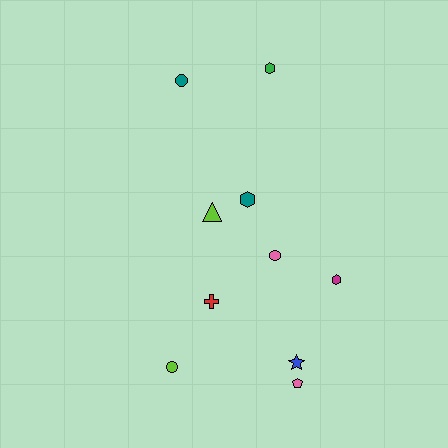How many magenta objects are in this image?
There is 1 magenta object.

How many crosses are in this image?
There is 1 cross.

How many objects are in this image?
There are 10 objects.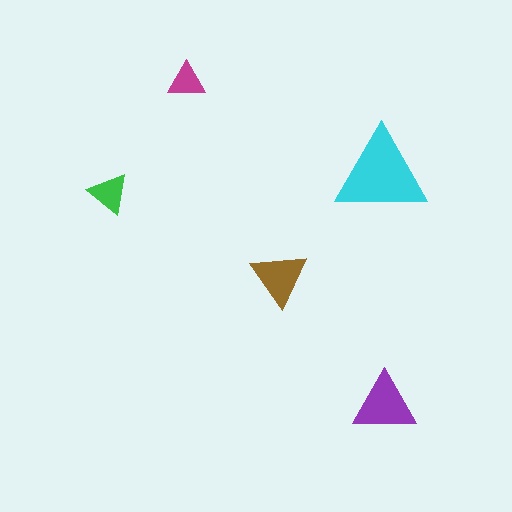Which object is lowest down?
The purple triangle is bottommost.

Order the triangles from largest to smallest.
the cyan one, the purple one, the brown one, the green one, the magenta one.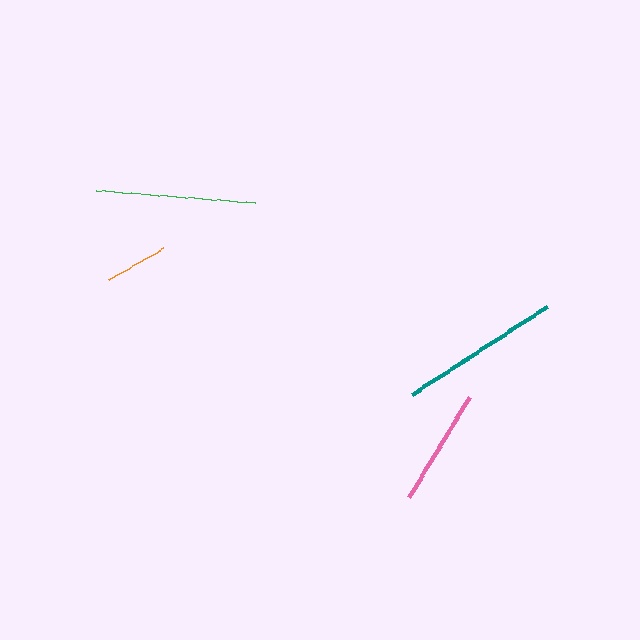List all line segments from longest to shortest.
From longest to shortest: teal, green, pink, orange.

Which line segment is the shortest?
The orange line is the shortest at approximately 63 pixels.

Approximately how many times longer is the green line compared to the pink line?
The green line is approximately 1.4 times the length of the pink line.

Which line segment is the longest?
The teal line is the longest at approximately 161 pixels.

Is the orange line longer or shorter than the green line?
The green line is longer than the orange line.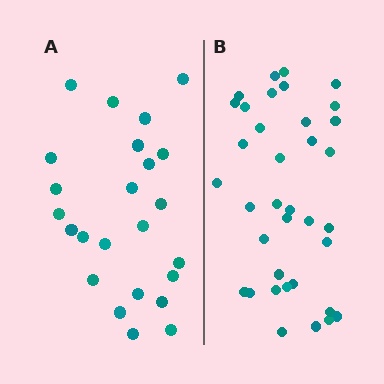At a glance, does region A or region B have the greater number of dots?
Region B (the right region) has more dots.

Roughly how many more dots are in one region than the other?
Region B has roughly 12 or so more dots than region A.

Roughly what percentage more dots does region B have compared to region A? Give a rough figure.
About 50% more.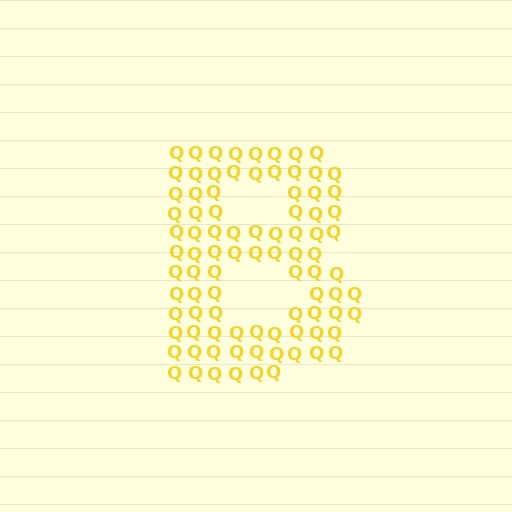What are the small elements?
The small elements are letter Q's.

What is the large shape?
The large shape is the letter B.